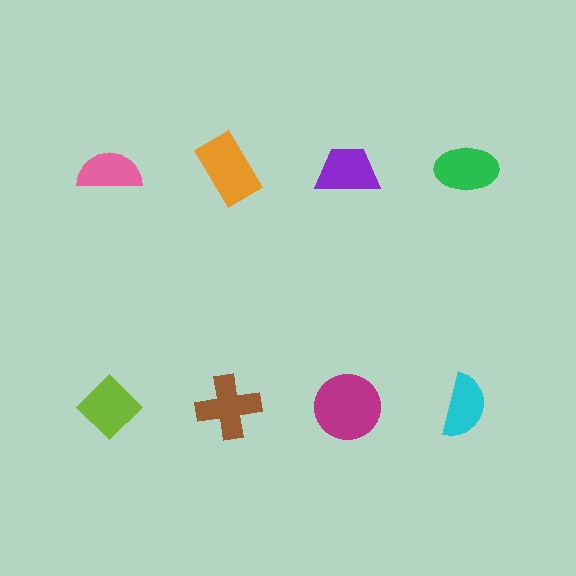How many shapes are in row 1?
4 shapes.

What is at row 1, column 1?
A pink semicircle.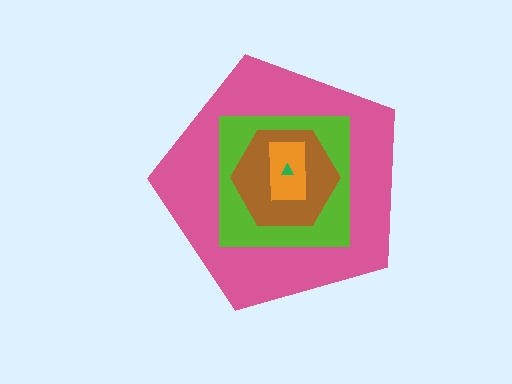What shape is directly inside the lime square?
The brown hexagon.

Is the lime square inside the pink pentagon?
Yes.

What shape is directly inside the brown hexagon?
The orange rectangle.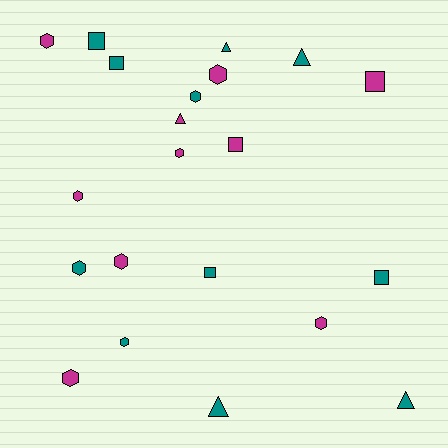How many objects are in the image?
There are 21 objects.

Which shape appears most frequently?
Hexagon, with 10 objects.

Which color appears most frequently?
Teal, with 11 objects.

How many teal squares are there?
There are 4 teal squares.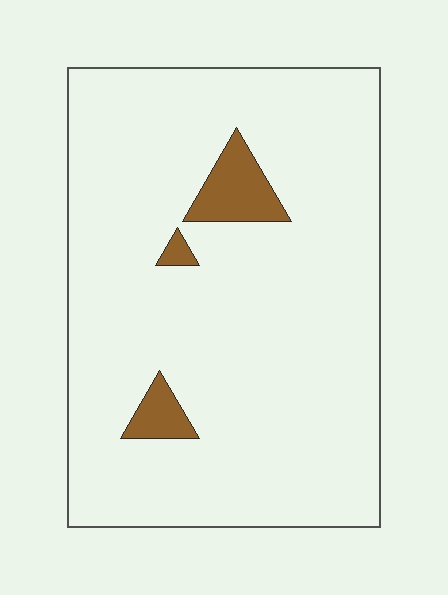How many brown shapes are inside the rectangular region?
3.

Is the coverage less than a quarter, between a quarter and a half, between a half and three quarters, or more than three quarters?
Less than a quarter.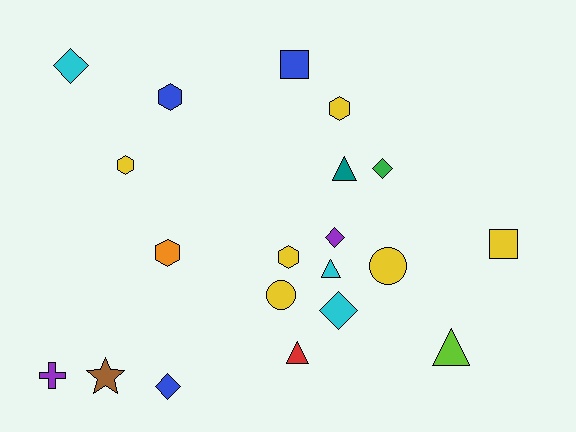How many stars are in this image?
There is 1 star.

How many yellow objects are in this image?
There are 6 yellow objects.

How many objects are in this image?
There are 20 objects.